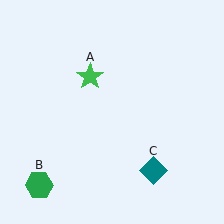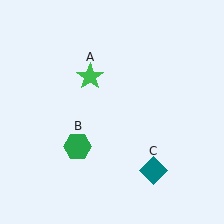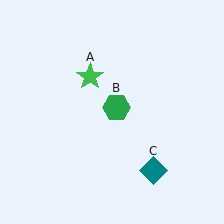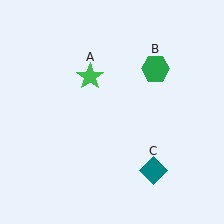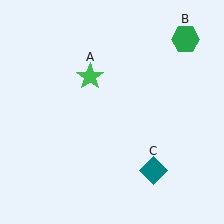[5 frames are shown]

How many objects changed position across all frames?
1 object changed position: green hexagon (object B).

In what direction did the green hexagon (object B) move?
The green hexagon (object B) moved up and to the right.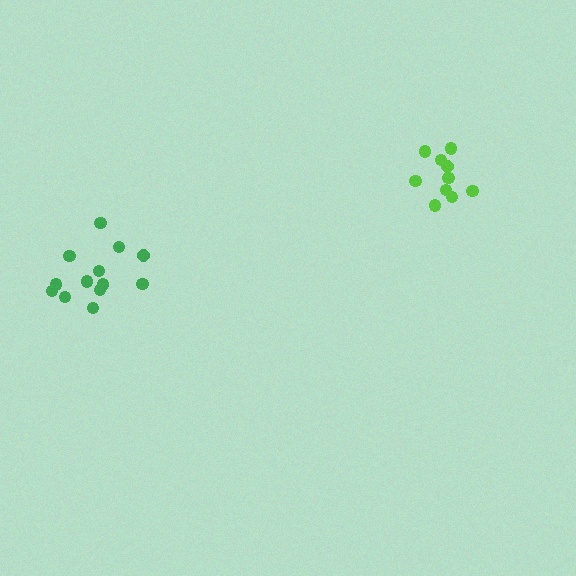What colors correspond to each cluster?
The clusters are colored: lime, green.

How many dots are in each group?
Group 1: 10 dots, Group 2: 13 dots (23 total).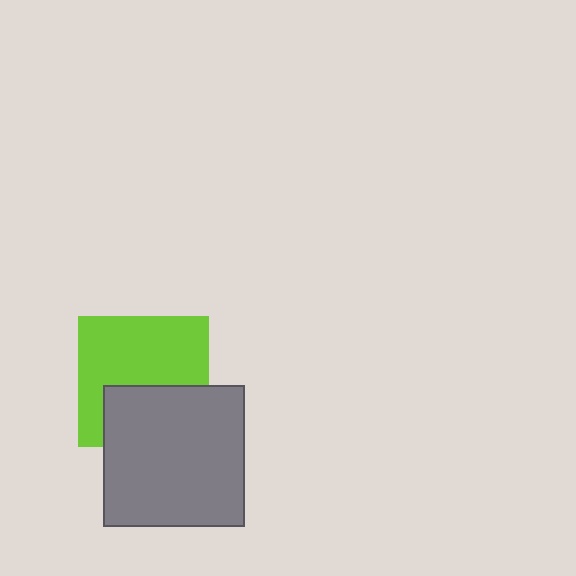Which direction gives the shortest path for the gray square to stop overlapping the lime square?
Moving down gives the shortest separation.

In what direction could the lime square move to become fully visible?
The lime square could move up. That would shift it out from behind the gray square entirely.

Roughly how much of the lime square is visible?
About half of it is visible (roughly 62%).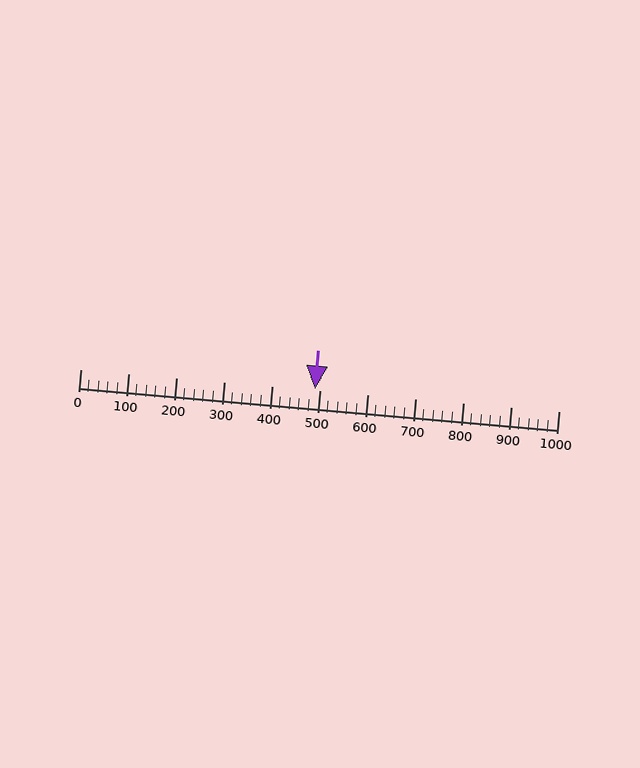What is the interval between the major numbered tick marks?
The major tick marks are spaced 100 units apart.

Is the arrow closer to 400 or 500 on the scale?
The arrow is closer to 500.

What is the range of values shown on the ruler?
The ruler shows values from 0 to 1000.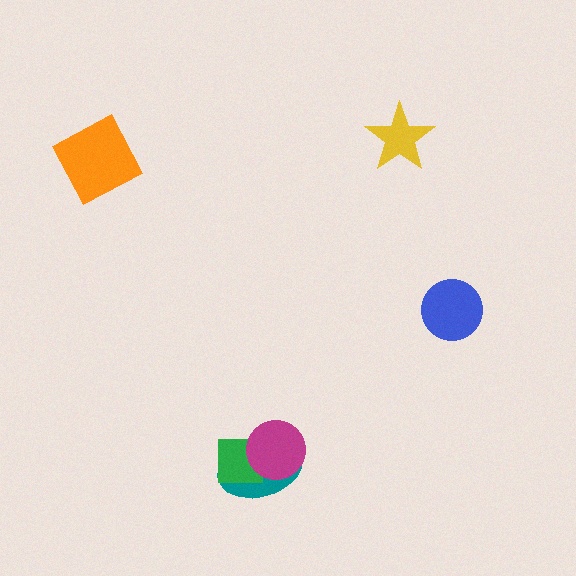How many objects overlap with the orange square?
0 objects overlap with the orange square.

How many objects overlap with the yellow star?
0 objects overlap with the yellow star.